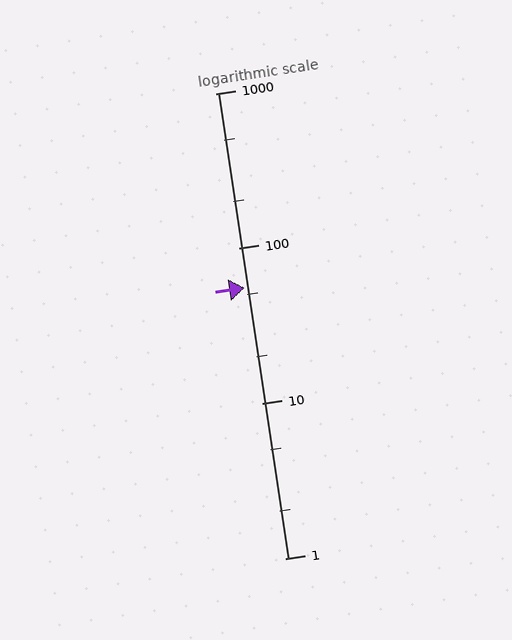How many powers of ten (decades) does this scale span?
The scale spans 3 decades, from 1 to 1000.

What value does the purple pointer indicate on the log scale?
The pointer indicates approximately 56.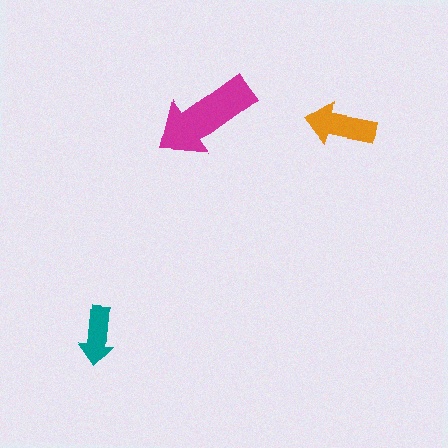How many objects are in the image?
There are 3 objects in the image.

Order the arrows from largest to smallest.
the magenta one, the orange one, the teal one.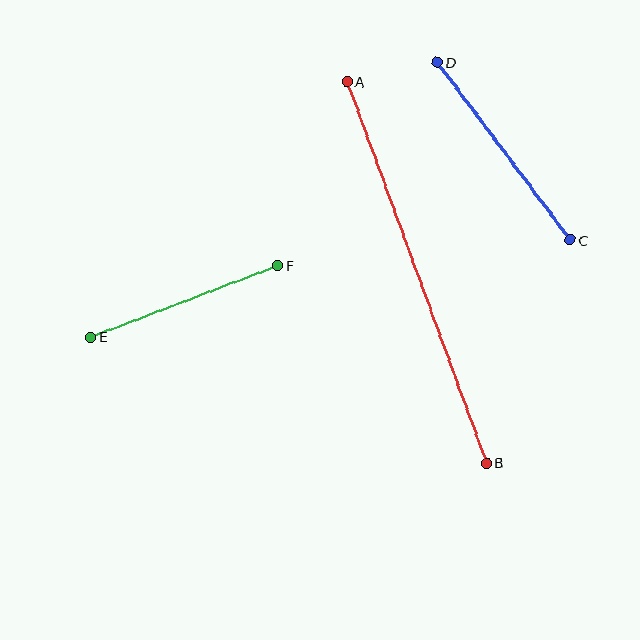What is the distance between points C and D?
The distance is approximately 222 pixels.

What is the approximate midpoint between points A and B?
The midpoint is at approximately (417, 272) pixels.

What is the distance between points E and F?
The distance is approximately 200 pixels.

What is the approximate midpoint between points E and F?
The midpoint is at approximately (184, 301) pixels.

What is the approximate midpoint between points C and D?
The midpoint is at approximately (504, 151) pixels.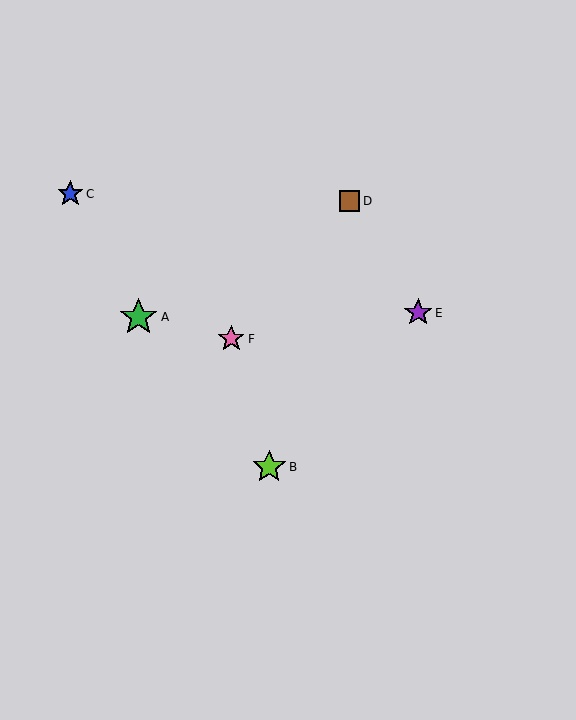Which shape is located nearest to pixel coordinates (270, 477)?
The lime star (labeled B) at (269, 467) is nearest to that location.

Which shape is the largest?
The green star (labeled A) is the largest.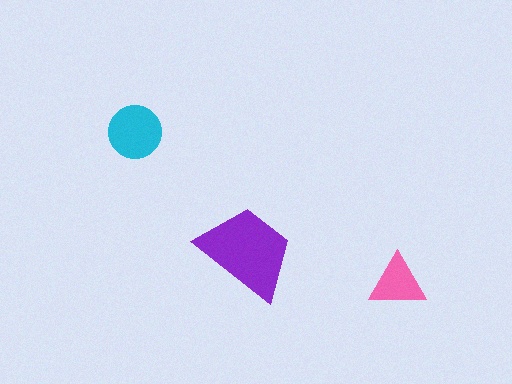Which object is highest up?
The cyan circle is topmost.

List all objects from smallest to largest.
The pink triangle, the cyan circle, the purple trapezoid.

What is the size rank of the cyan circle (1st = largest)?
2nd.